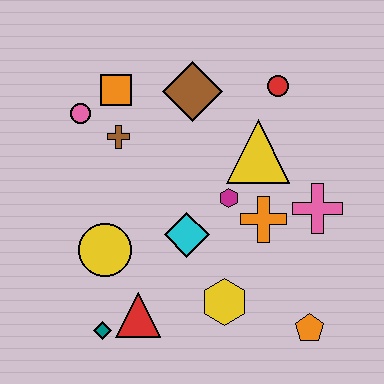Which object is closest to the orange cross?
The magenta hexagon is closest to the orange cross.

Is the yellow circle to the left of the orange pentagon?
Yes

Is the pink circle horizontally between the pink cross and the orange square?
No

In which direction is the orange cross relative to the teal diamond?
The orange cross is to the right of the teal diamond.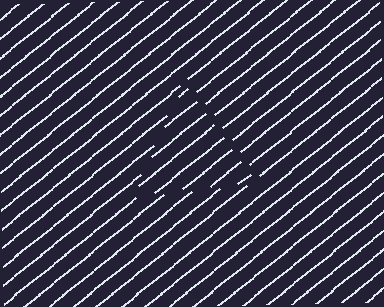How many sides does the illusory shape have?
3 sides — the line-ends trace a triangle.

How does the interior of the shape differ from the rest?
The interior of the shape contains the same grating, shifted by half a period — the contour is defined by the phase discontinuity where line-ends from the inner and outer gratings abut.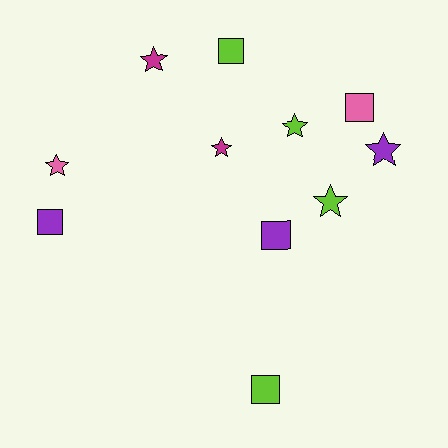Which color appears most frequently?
Lime, with 4 objects.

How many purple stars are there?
There is 1 purple star.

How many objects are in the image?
There are 11 objects.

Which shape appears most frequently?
Star, with 6 objects.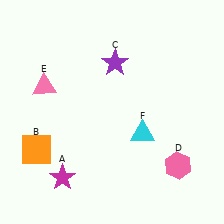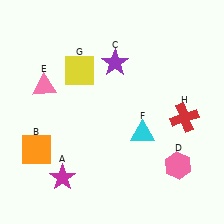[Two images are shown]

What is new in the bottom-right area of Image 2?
A red cross (H) was added in the bottom-right area of Image 2.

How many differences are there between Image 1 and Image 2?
There are 2 differences between the two images.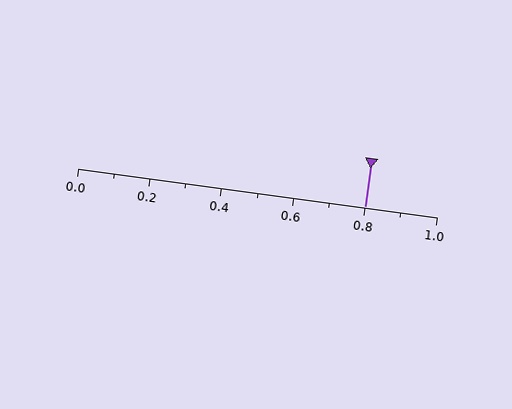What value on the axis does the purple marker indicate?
The marker indicates approximately 0.8.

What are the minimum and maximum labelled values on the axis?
The axis runs from 0.0 to 1.0.